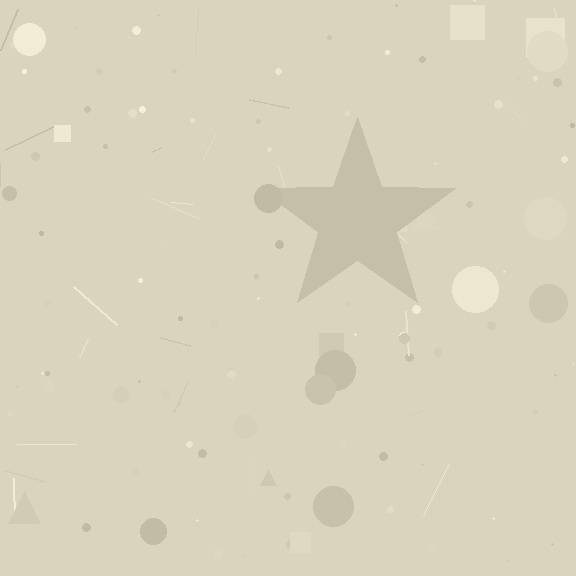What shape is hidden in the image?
A star is hidden in the image.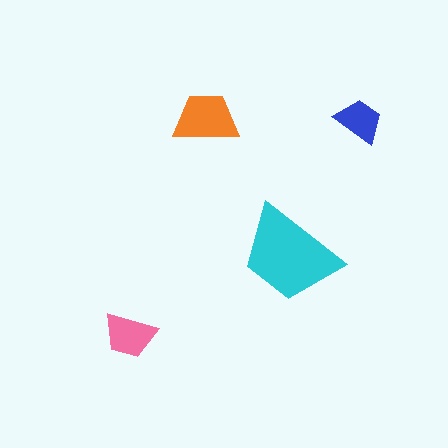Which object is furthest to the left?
The pink trapezoid is leftmost.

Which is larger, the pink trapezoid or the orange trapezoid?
The orange one.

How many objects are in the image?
There are 4 objects in the image.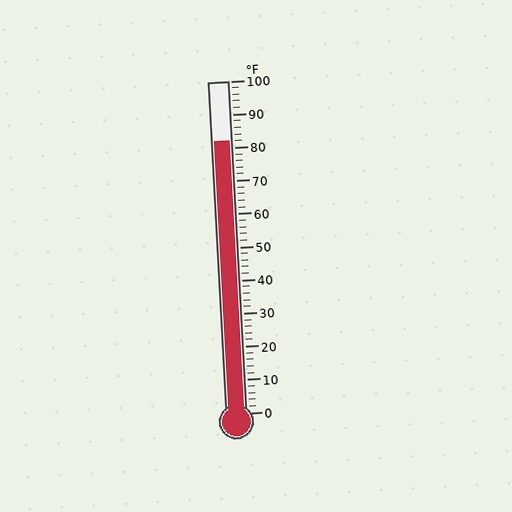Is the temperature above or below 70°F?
The temperature is above 70°F.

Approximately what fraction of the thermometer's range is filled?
The thermometer is filled to approximately 80% of its range.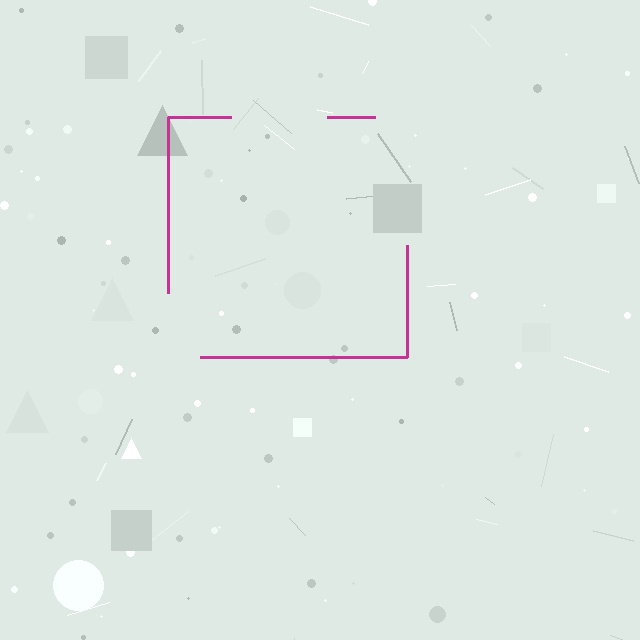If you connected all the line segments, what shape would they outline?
They would outline a square.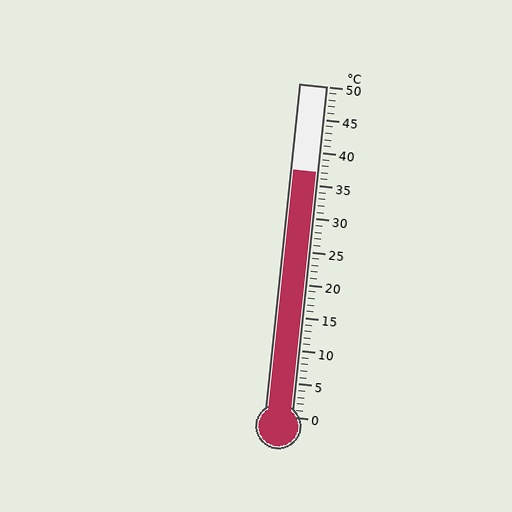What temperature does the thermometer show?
The thermometer shows approximately 37°C.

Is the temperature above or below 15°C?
The temperature is above 15°C.